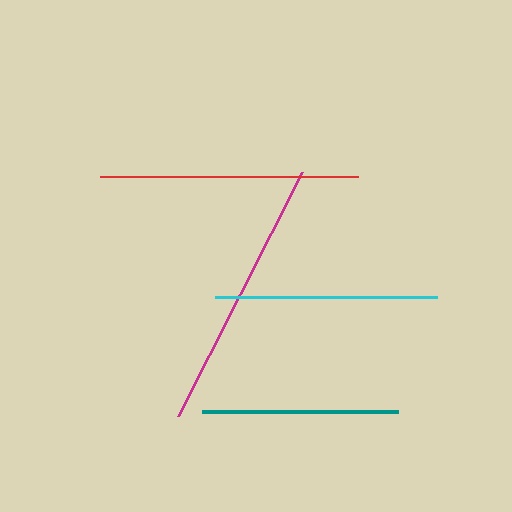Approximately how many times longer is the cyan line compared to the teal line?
The cyan line is approximately 1.1 times the length of the teal line.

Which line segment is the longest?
The magenta line is the longest at approximately 274 pixels.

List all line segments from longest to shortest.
From longest to shortest: magenta, red, cyan, teal.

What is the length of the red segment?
The red segment is approximately 257 pixels long.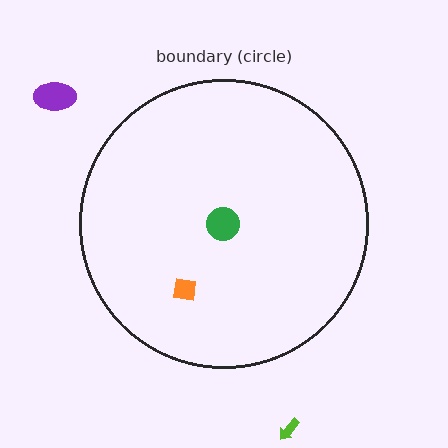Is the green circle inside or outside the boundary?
Inside.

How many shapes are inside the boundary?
2 inside, 2 outside.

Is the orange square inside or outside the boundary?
Inside.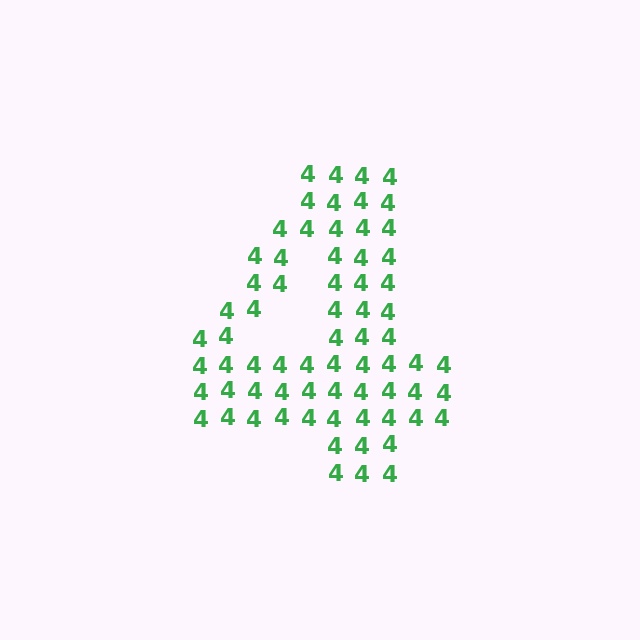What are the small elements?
The small elements are digit 4's.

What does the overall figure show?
The overall figure shows the digit 4.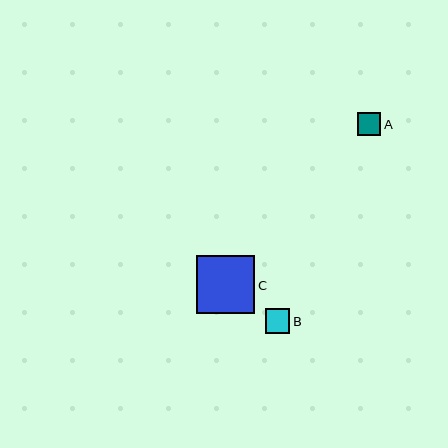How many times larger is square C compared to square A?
Square C is approximately 2.6 times the size of square A.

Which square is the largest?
Square C is the largest with a size of approximately 59 pixels.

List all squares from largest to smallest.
From largest to smallest: C, B, A.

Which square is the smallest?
Square A is the smallest with a size of approximately 23 pixels.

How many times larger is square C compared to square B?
Square C is approximately 2.4 times the size of square B.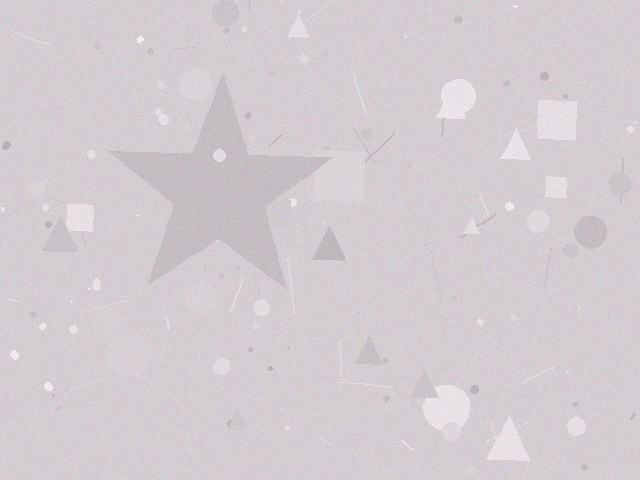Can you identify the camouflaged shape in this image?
The camouflaged shape is a star.